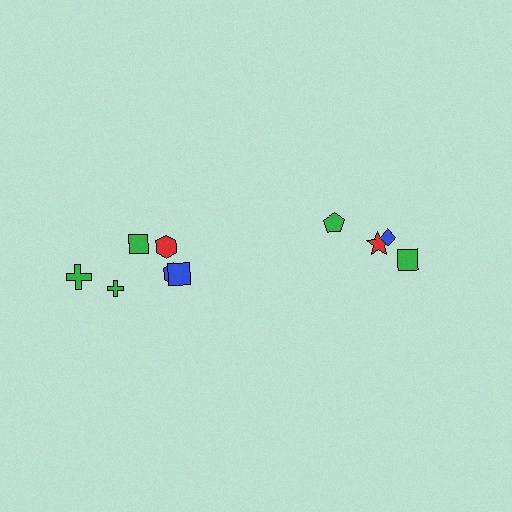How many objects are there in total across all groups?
There are 10 objects.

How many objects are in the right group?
There are 4 objects.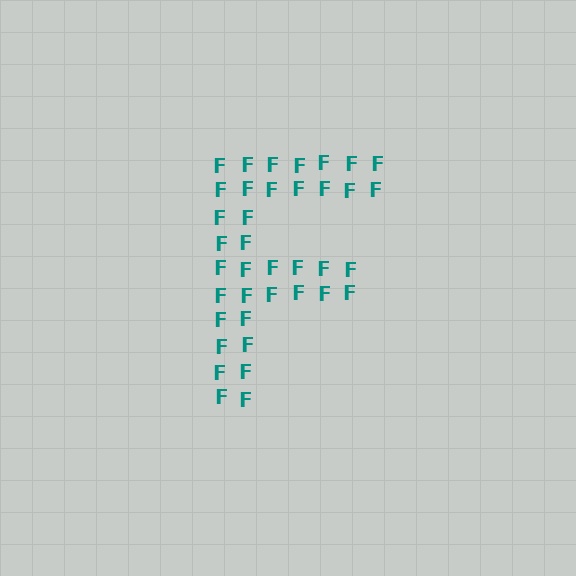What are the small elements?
The small elements are letter F's.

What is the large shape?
The large shape is the letter F.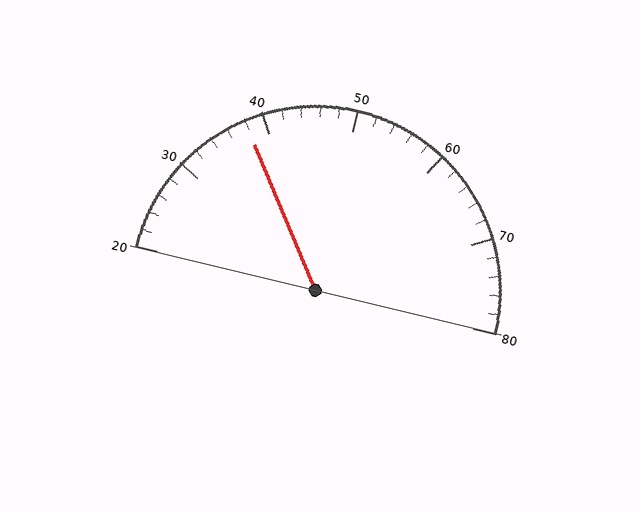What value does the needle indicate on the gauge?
The needle indicates approximately 38.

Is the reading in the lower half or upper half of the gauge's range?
The reading is in the lower half of the range (20 to 80).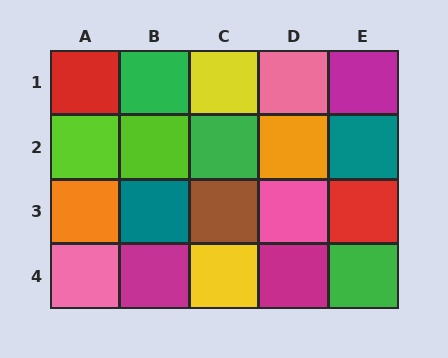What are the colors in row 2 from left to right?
Lime, lime, green, orange, teal.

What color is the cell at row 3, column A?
Orange.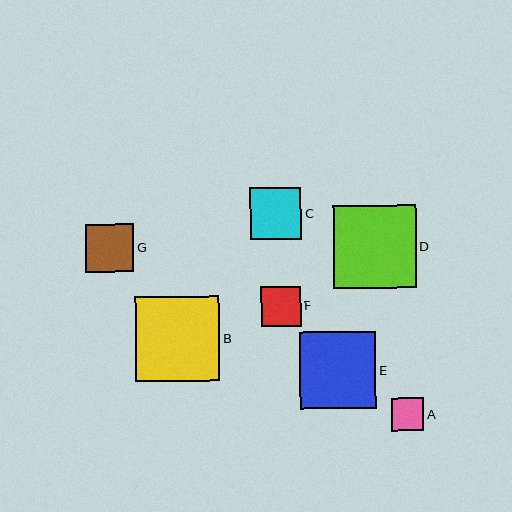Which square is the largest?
Square B is the largest with a size of approximately 85 pixels.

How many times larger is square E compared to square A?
Square E is approximately 2.4 times the size of square A.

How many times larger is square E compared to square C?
Square E is approximately 1.5 times the size of square C.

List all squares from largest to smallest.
From largest to smallest: B, D, E, C, G, F, A.